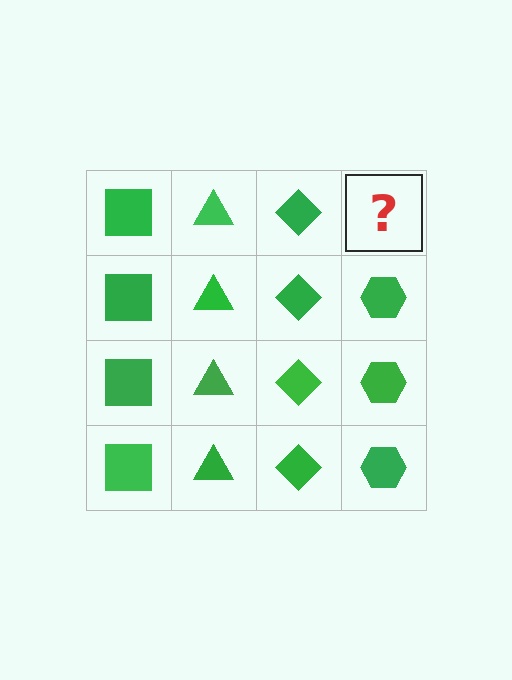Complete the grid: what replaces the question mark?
The question mark should be replaced with a green hexagon.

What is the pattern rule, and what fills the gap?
The rule is that each column has a consistent shape. The gap should be filled with a green hexagon.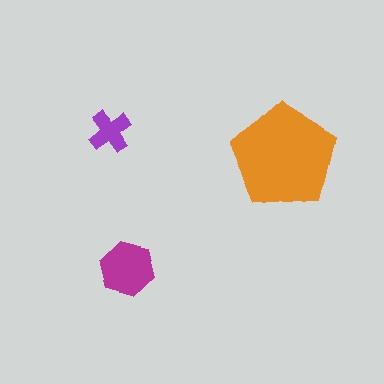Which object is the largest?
The orange pentagon.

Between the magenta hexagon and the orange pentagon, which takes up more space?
The orange pentagon.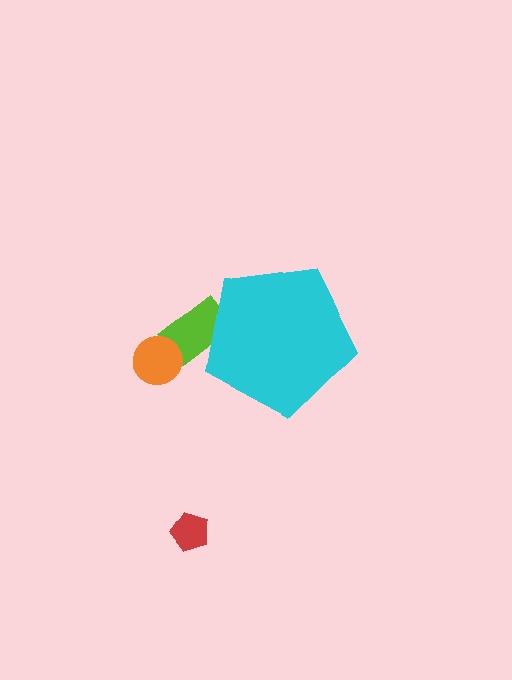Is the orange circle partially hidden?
No, the orange circle is fully visible.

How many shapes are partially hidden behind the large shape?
1 shape is partially hidden.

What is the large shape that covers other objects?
A cyan pentagon.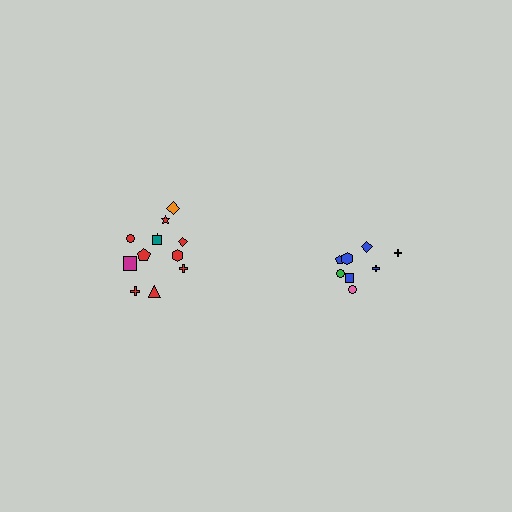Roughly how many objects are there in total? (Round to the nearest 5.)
Roughly 20 objects in total.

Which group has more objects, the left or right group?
The left group.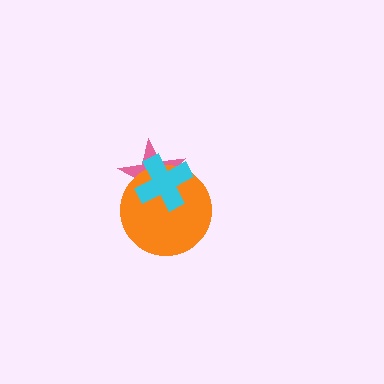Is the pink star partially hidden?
Yes, it is partially covered by another shape.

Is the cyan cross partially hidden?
No, no other shape covers it.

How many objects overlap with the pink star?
2 objects overlap with the pink star.